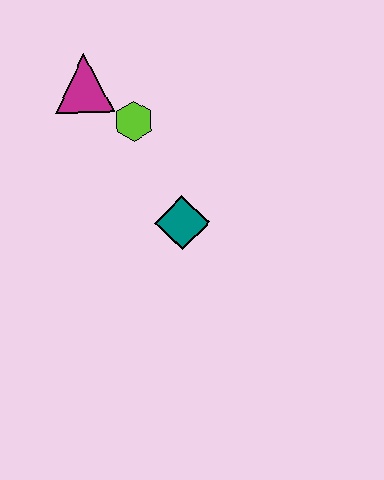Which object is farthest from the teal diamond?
The magenta triangle is farthest from the teal diamond.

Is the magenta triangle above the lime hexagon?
Yes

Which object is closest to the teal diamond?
The lime hexagon is closest to the teal diamond.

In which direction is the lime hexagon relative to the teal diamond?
The lime hexagon is above the teal diamond.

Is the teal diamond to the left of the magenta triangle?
No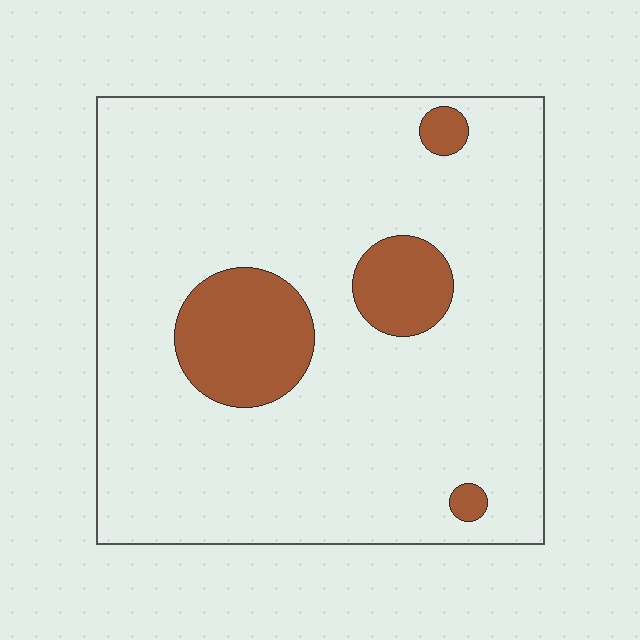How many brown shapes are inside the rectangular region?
4.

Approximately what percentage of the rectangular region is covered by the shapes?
Approximately 15%.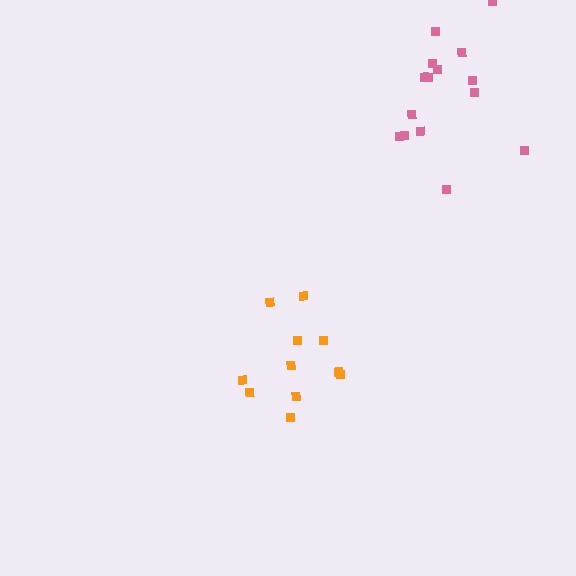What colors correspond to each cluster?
The clusters are colored: pink, orange.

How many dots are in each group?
Group 1: 15 dots, Group 2: 11 dots (26 total).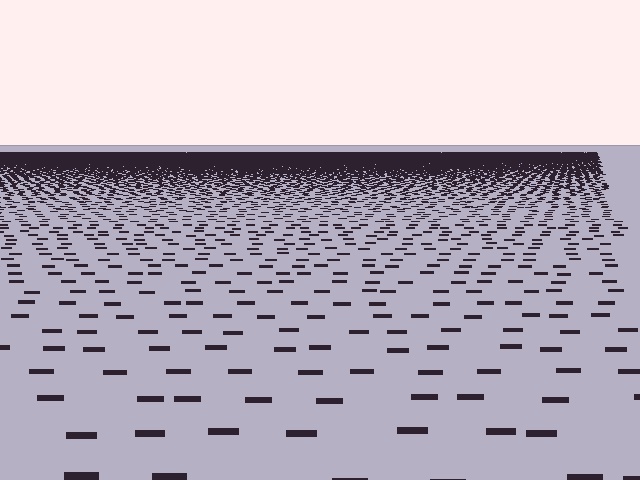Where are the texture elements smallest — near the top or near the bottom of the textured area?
Near the top.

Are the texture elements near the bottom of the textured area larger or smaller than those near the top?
Larger. Near the bottom, elements are closer to the viewer and appear at a bigger on-screen size.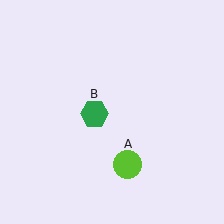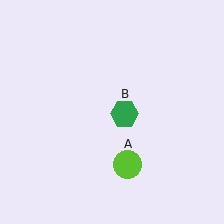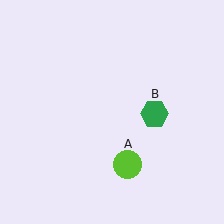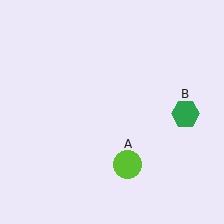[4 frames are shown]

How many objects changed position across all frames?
1 object changed position: green hexagon (object B).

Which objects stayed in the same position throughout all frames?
Lime circle (object A) remained stationary.